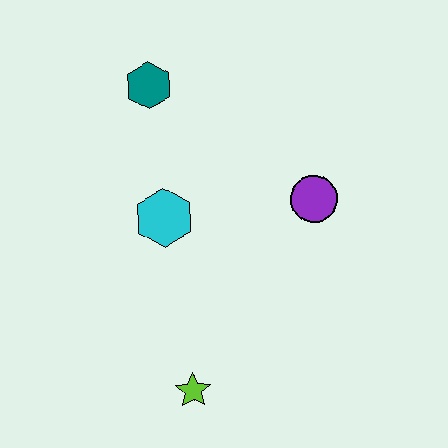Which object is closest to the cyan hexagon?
The teal hexagon is closest to the cyan hexagon.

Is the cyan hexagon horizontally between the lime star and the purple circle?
No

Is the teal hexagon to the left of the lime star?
Yes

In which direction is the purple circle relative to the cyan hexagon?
The purple circle is to the right of the cyan hexagon.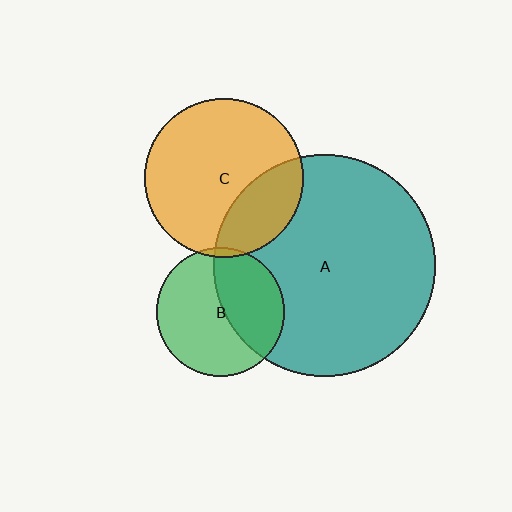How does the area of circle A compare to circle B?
Approximately 3.0 times.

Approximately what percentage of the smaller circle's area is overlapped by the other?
Approximately 40%.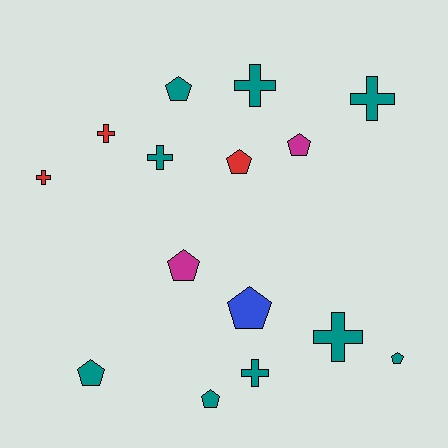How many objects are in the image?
There are 15 objects.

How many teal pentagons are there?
There are 4 teal pentagons.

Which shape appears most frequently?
Pentagon, with 8 objects.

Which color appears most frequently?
Teal, with 9 objects.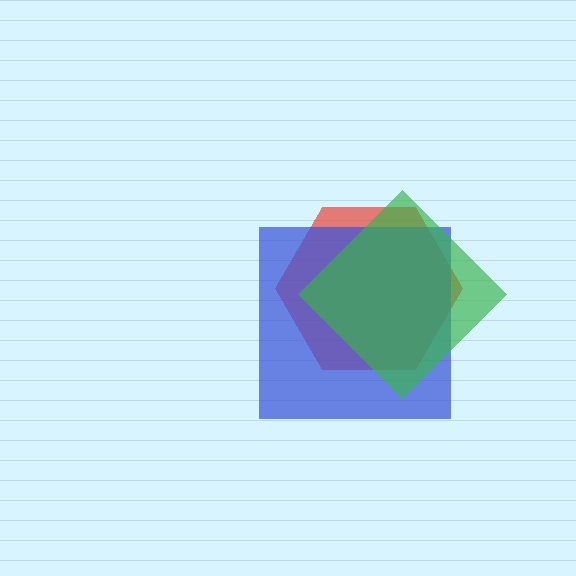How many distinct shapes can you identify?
There are 3 distinct shapes: a red hexagon, a blue square, a green diamond.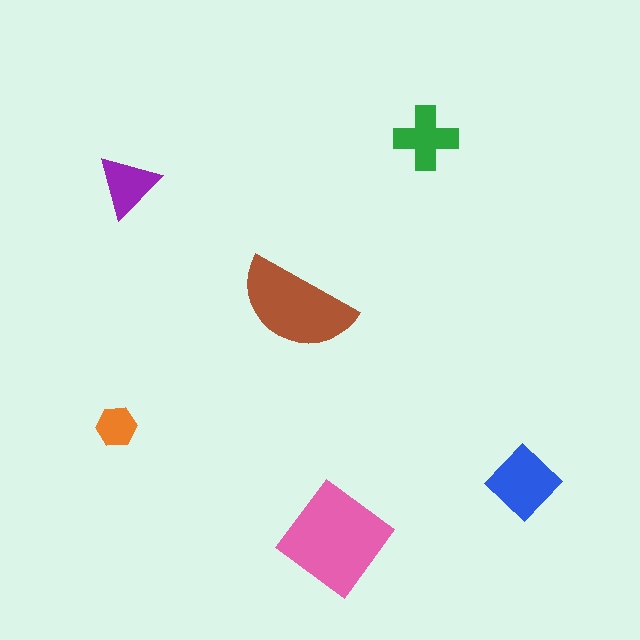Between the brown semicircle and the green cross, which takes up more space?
The brown semicircle.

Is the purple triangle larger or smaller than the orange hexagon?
Larger.